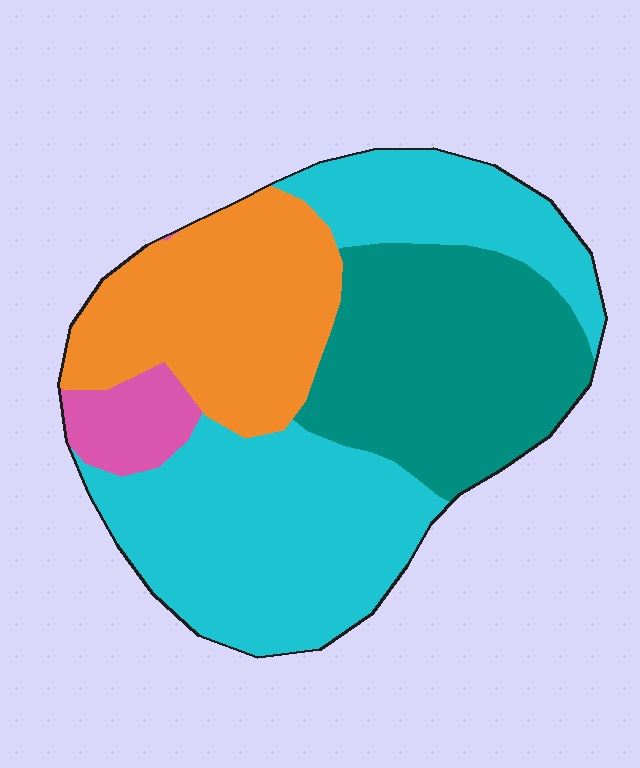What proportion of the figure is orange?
Orange takes up about one quarter (1/4) of the figure.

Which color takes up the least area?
Pink, at roughly 5%.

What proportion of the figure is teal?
Teal takes up about one quarter (1/4) of the figure.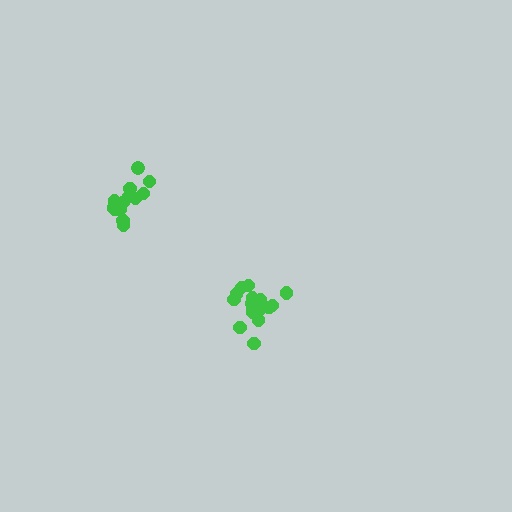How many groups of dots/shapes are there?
There are 2 groups.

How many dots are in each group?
Group 1: 17 dots, Group 2: 13 dots (30 total).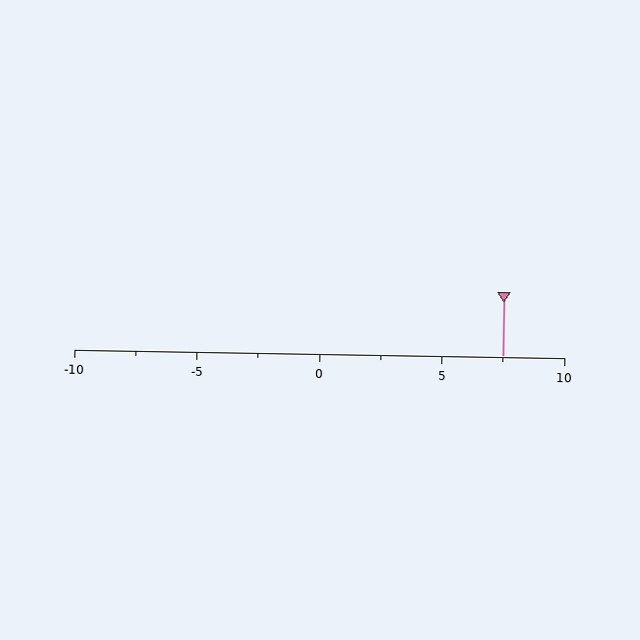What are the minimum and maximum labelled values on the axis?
The axis runs from -10 to 10.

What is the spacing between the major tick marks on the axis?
The major ticks are spaced 5 apart.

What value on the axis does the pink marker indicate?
The marker indicates approximately 7.5.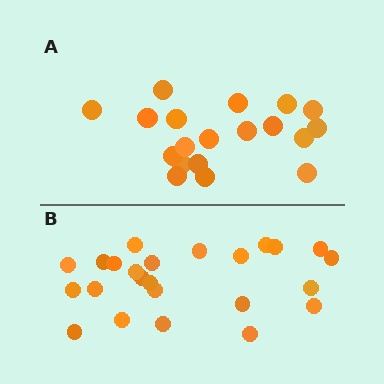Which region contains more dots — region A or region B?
Region B (the bottom region) has more dots.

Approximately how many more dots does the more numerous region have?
Region B has about 5 more dots than region A.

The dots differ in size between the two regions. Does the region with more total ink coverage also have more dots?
No. Region A has more total ink coverage because its dots are larger, but region B actually contains more individual dots. Total area can be misleading — the number of items is what matters here.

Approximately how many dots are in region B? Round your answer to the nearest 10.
About 20 dots. (The exact count is 24, which rounds to 20.)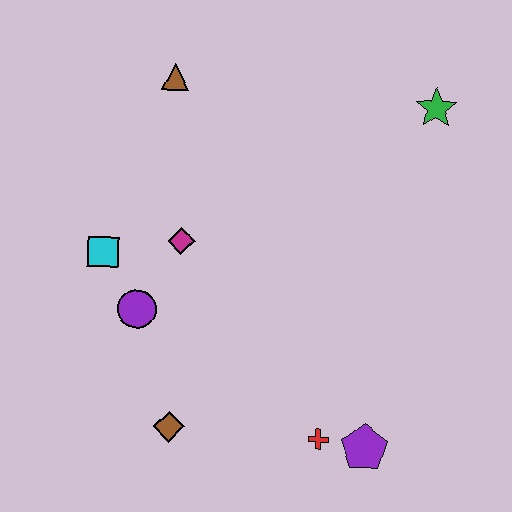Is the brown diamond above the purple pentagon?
Yes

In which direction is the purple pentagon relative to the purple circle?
The purple pentagon is to the right of the purple circle.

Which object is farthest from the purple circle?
The green star is farthest from the purple circle.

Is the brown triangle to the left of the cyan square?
No